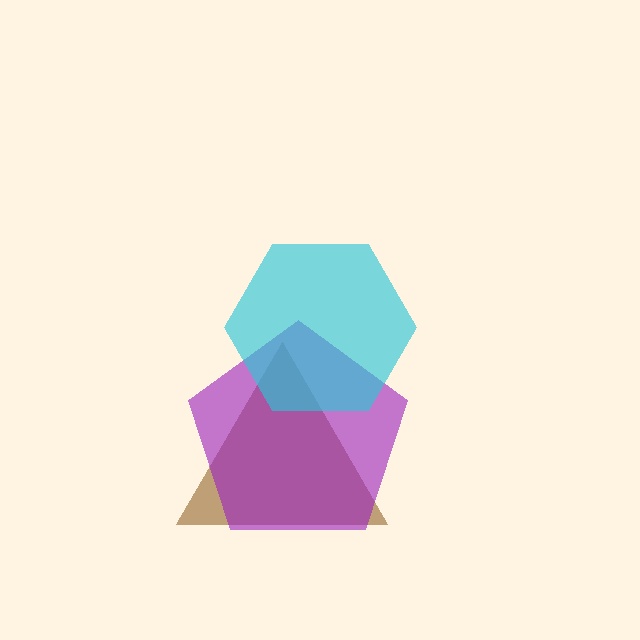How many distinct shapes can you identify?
There are 3 distinct shapes: a brown triangle, a purple pentagon, a cyan hexagon.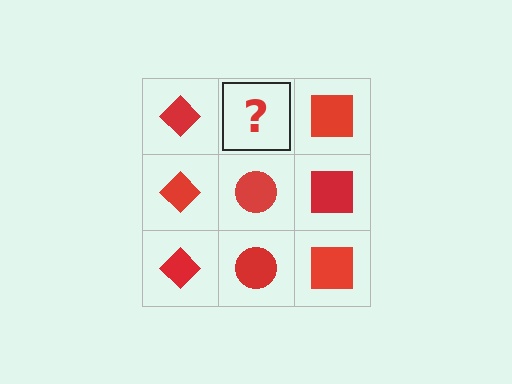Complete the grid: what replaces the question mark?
The question mark should be replaced with a red circle.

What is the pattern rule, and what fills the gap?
The rule is that each column has a consistent shape. The gap should be filled with a red circle.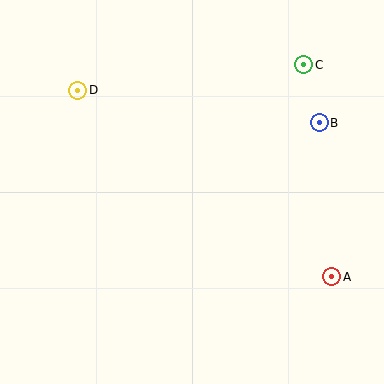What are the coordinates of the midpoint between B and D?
The midpoint between B and D is at (198, 106).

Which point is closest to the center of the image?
Point B at (319, 123) is closest to the center.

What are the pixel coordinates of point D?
Point D is at (78, 90).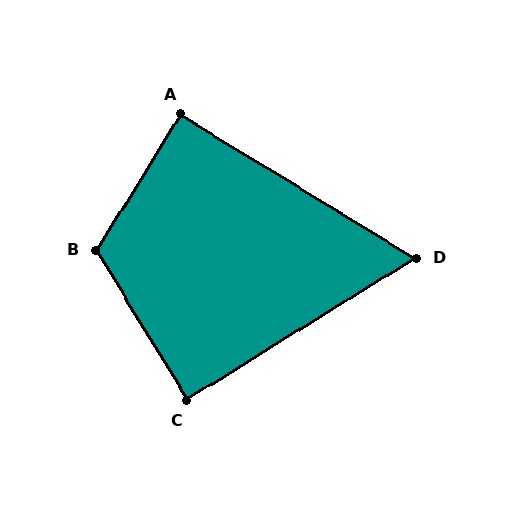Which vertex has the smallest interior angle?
D, at approximately 63 degrees.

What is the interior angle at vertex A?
Approximately 91 degrees (approximately right).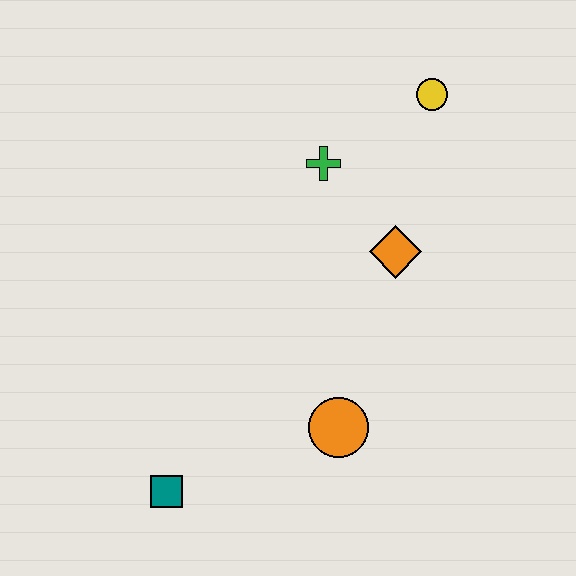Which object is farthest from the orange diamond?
The teal square is farthest from the orange diamond.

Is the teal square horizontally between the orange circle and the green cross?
No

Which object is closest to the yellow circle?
The green cross is closest to the yellow circle.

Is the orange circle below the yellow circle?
Yes